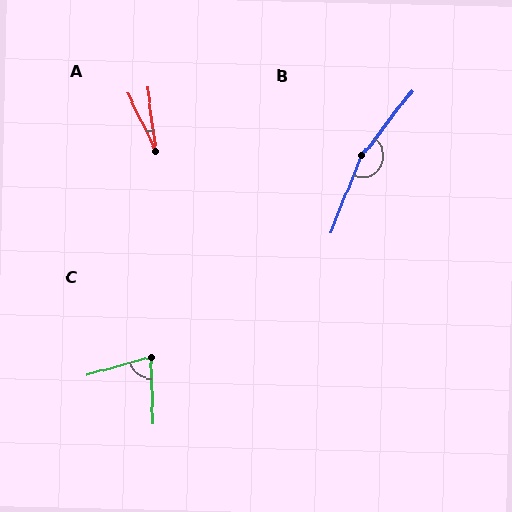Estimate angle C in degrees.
Approximately 76 degrees.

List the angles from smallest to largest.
A (19°), C (76°), B (164°).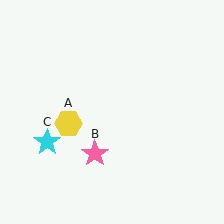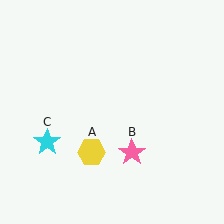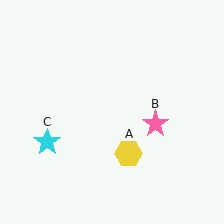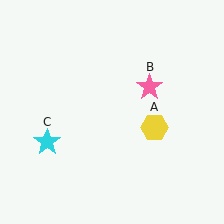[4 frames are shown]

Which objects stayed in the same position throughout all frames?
Cyan star (object C) remained stationary.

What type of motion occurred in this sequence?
The yellow hexagon (object A), pink star (object B) rotated counterclockwise around the center of the scene.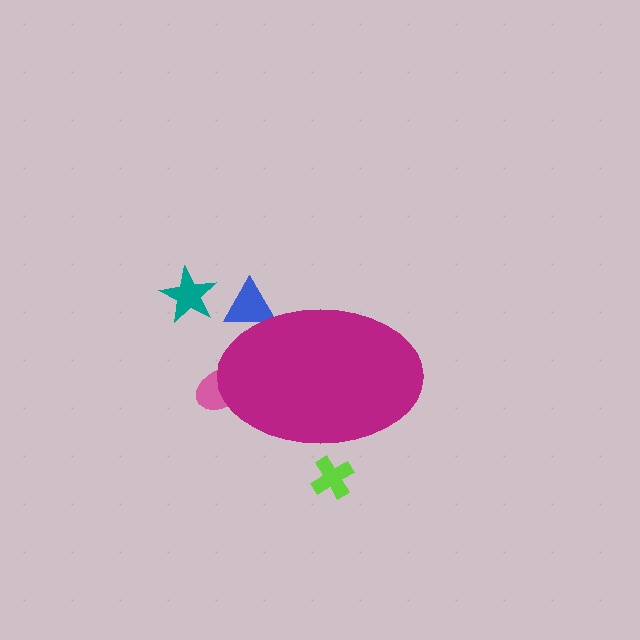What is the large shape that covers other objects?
A magenta ellipse.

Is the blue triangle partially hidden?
Yes, the blue triangle is partially hidden behind the magenta ellipse.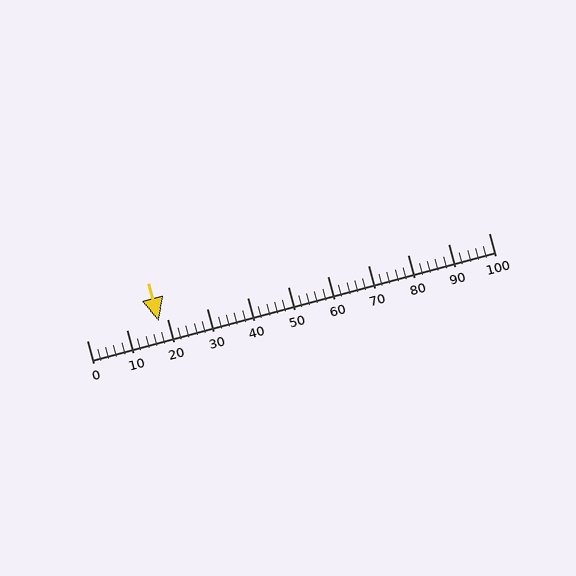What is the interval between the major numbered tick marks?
The major tick marks are spaced 10 units apart.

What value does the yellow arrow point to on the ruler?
The yellow arrow points to approximately 18.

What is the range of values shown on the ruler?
The ruler shows values from 0 to 100.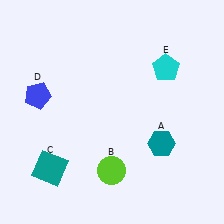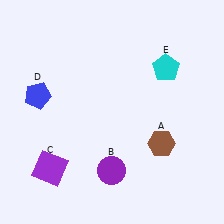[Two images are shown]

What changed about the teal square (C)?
In Image 1, C is teal. In Image 2, it changed to purple.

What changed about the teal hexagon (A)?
In Image 1, A is teal. In Image 2, it changed to brown.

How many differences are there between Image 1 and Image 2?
There are 3 differences between the two images.